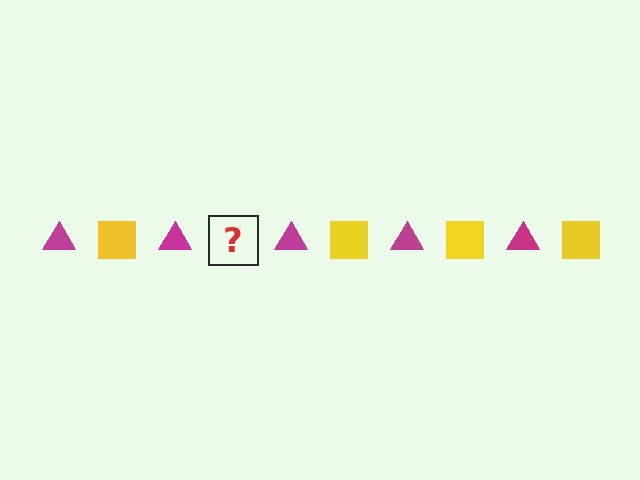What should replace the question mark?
The question mark should be replaced with a yellow square.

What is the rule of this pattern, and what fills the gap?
The rule is that the pattern alternates between magenta triangle and yellow square. The gap should be filled with a yellow square.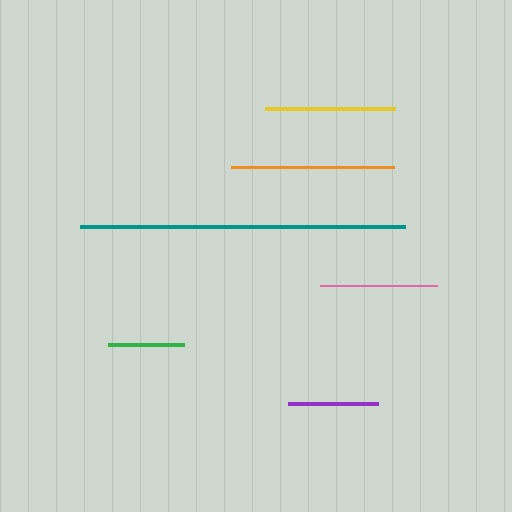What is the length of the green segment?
The green segment is approximately 77 pixels long.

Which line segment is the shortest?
The green line is the shortest at approximately 77 pixels.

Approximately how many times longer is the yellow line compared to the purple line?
The yellow line is approximately 1.4 times the length of the purple line.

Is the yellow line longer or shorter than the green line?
The yellow line is longer than the green line.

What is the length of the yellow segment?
The yellow segment is approximately 130 pixels long.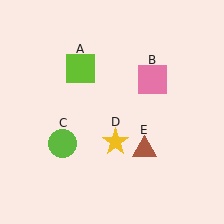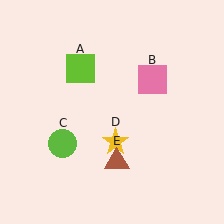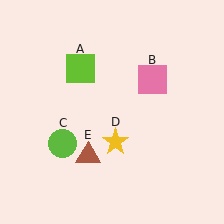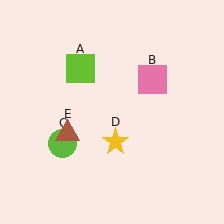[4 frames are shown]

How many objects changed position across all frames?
1 object changed position: brown triangle (object E).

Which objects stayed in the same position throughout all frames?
Lime square (object A) and pink square (object B) and lime circle (object C) and yellow star (object D) remained stationary.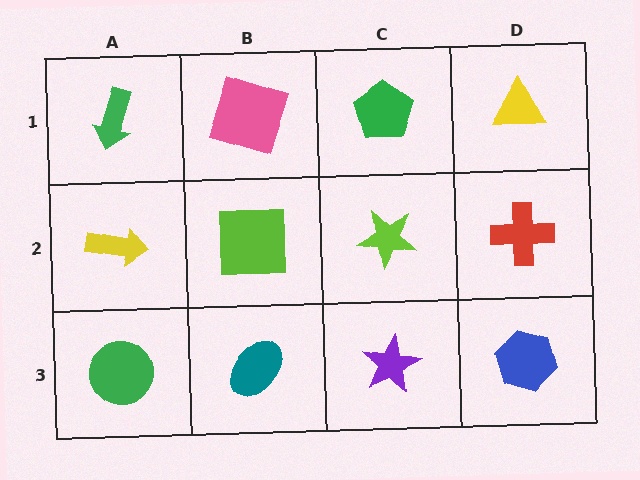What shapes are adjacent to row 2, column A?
A green arrow (row 1, column A), a green circle (row 3, column A), a lime square (row 2, column B).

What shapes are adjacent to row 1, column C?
A lime star (row 2, column C), a pink square (row 1, column B), a yellow triangle (row 1, column D).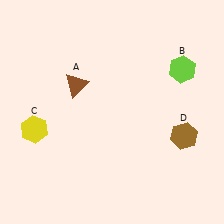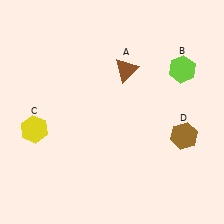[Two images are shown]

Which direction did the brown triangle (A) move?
The brown triangle (A) moved right.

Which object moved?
The brown triangle (A) moved right.